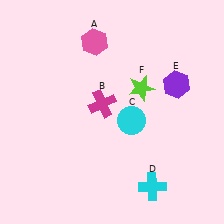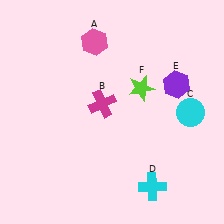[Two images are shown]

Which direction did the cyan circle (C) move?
The cyan circle (C) moved right.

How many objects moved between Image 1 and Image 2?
1 object moved between the two images.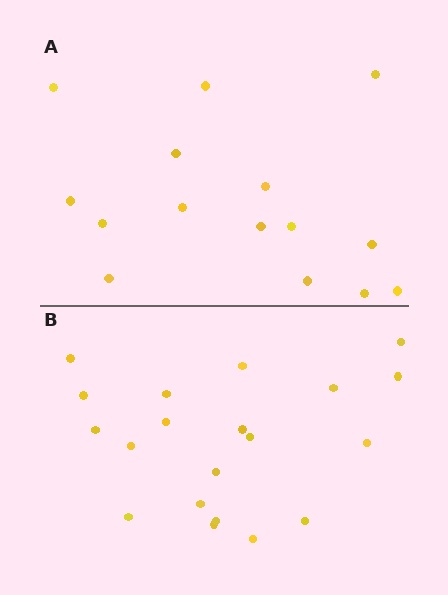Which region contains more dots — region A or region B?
Region B (the bottom region) has more dots.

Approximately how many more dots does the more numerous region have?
Region B has about 5 more dots than region A.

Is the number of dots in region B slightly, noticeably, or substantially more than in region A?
Region B has noticeably more, but not dramatically so. The ratio is roughly 1.3 to 1.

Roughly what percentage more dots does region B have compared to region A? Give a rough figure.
About 35% more.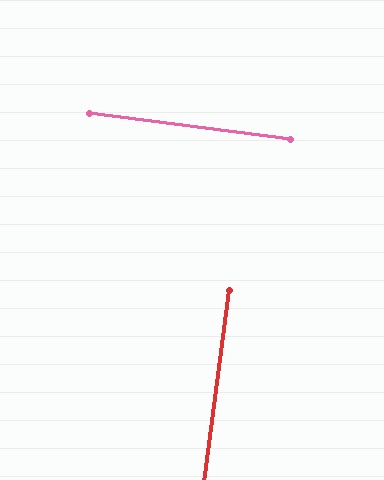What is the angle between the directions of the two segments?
Approximately 90 degrees.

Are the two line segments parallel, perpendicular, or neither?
Perpendicular — they meet at approximately 90°.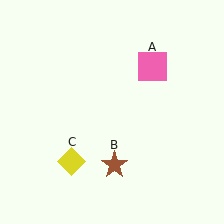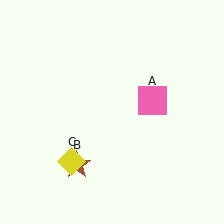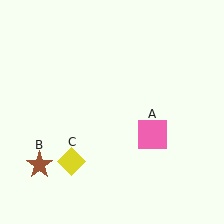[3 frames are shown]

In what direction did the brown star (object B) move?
The brown star (object B) moved left.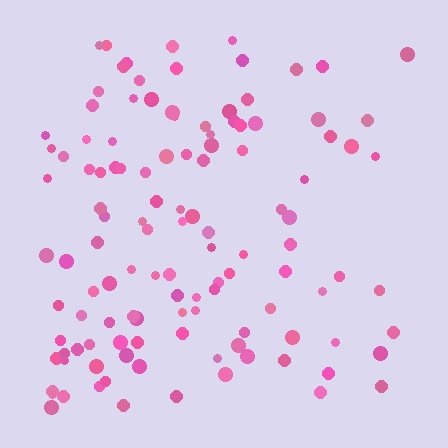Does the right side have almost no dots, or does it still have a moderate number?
Still a moderate number, just noticeably fewer than the left.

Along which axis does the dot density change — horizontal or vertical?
Horizontal.